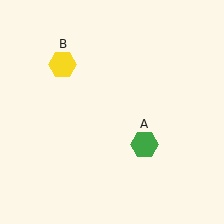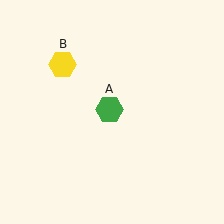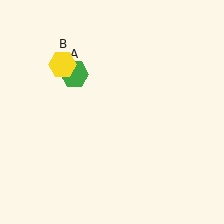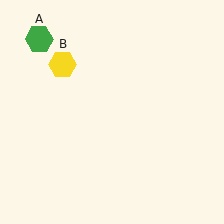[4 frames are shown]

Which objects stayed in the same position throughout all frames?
Yellow hexagon (object B) remained stationary.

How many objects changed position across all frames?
1 object changed position: green hexagon (object A).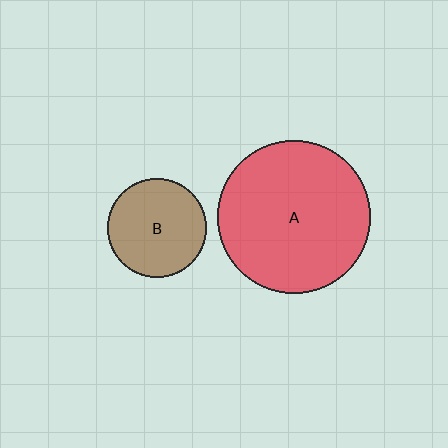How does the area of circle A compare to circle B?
Approximately 2.4 times.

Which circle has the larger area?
Circle A (red).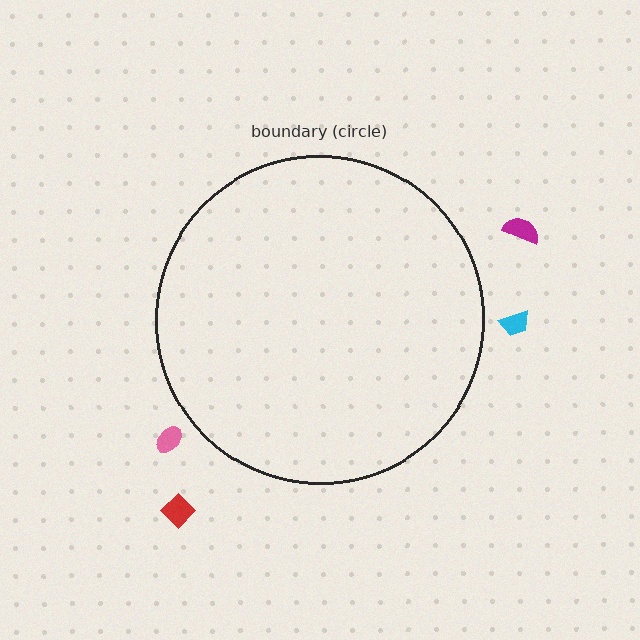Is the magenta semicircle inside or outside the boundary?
Outside.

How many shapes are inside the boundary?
0 inside, 4 outside.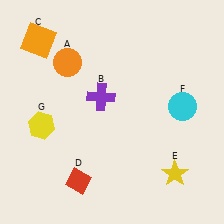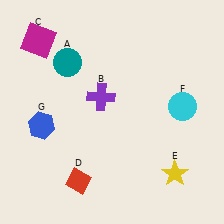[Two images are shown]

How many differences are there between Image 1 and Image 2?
There are 3 differences between the two images.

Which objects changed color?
A changed from orange to teal. C changed from orange to magenta. G changed from yellow to blue.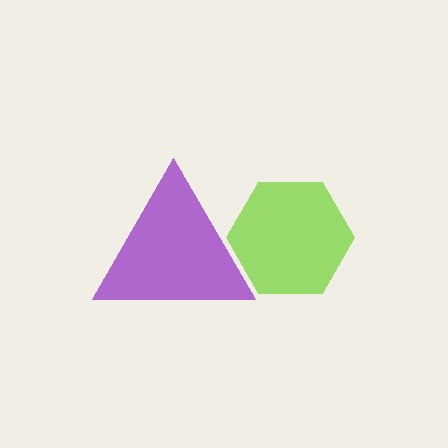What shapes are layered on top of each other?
The layered shapes are: a purple triangle, a lime hexagon.